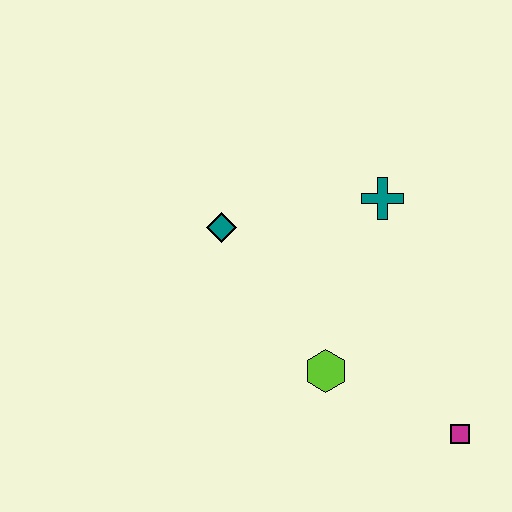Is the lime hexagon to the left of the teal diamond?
No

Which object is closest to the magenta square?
The lime hexagon is closest to the magenta square.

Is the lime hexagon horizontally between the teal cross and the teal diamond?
Yes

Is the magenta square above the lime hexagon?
No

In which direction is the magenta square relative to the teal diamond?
The magenta square is to the right of the teal diamond.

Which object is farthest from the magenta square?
The teal diamond is farthest from the magenta square.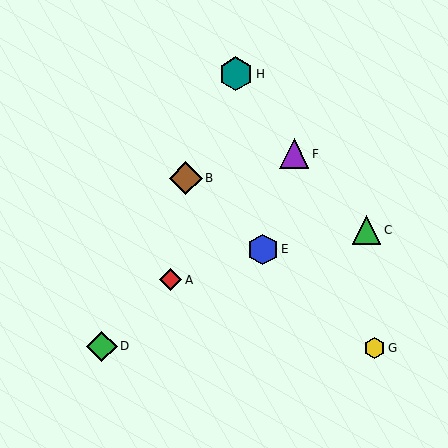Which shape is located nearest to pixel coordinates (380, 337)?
The yellow hexagon (labeled G) at (374, 348) is nearest to that location.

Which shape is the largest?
The teal hexagon (labeled H) is the largest.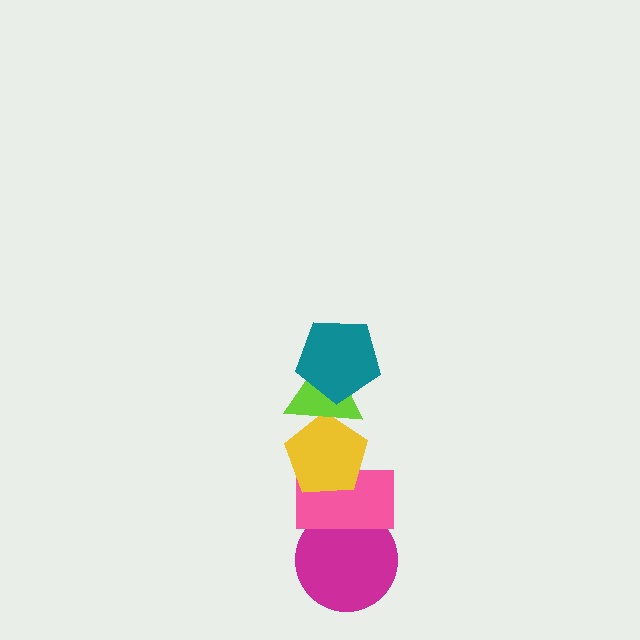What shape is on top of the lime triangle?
The teal pentagon is on top of the lime triangle.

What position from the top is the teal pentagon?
The teal pentagon is 1st from the top.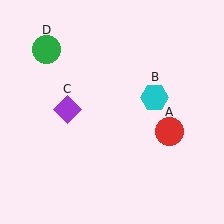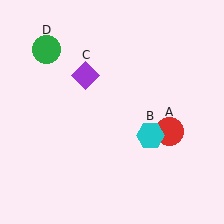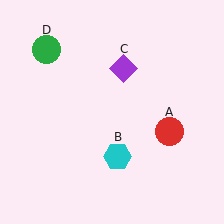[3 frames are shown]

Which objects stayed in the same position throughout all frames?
Red circle (object A) and green circle (object D) remained stationary.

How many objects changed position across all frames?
2 objects changed position: cyan hexagon (object B), purple diamond (object C).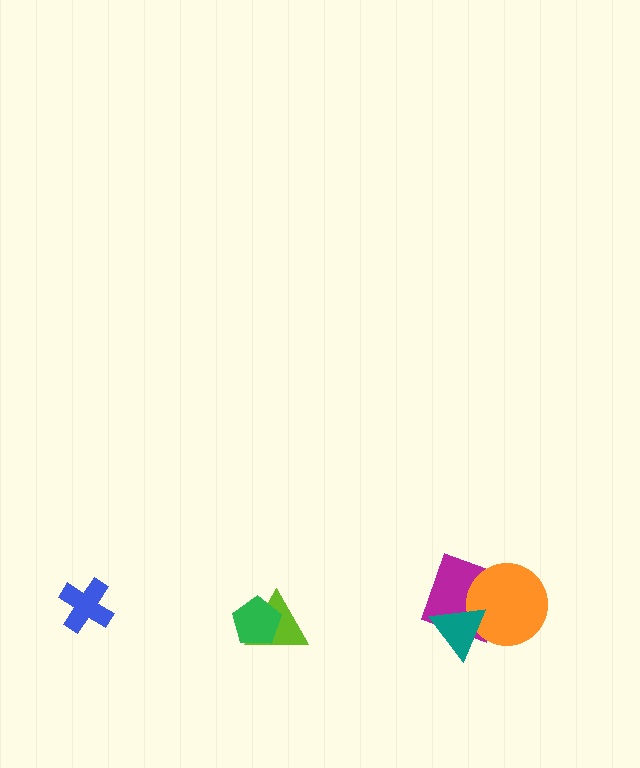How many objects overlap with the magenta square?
2 objects overlap with the magenta square.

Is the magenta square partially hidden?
Yes, it is partially covered by another shape.